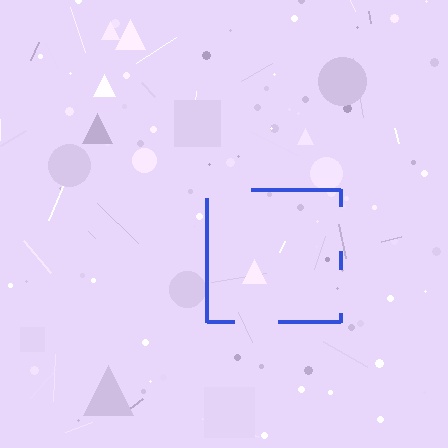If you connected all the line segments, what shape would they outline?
They would outline a square.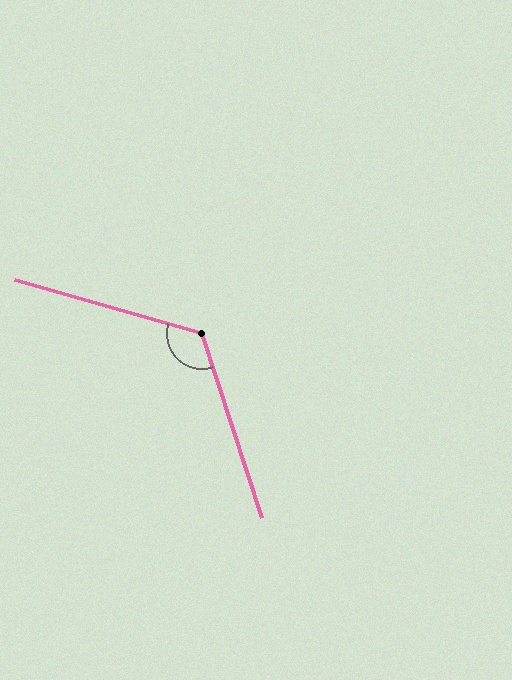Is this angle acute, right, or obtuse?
It is obtuse.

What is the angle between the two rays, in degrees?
Approximately 124 degrees.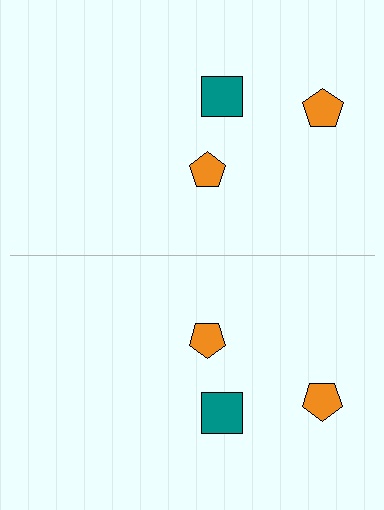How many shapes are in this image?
There are 6 shapes in this image.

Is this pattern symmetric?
Yes, this pattern has bilateral (reflection) symmetry.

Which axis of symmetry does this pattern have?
The pattern has a horizontal axis of symmetry running through the center of the image.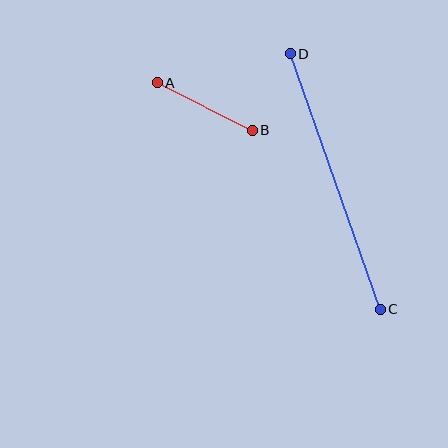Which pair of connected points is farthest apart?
Points C and D are farthest apart.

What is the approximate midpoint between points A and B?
The midpoint is at approximately (205, 107) pixels.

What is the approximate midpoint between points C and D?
The midpoint is at approximately (335, 182) pixels.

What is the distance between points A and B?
The distance is approximately 106 pixels.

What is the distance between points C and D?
The distance is approximately 271 pixels.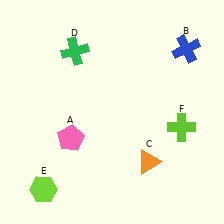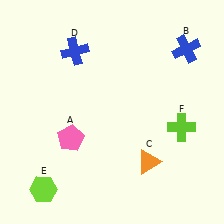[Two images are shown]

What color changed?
The cross (D) changed from green in Image 1 to blue in Image 2.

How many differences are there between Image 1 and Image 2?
There is 1 difference between the two images.